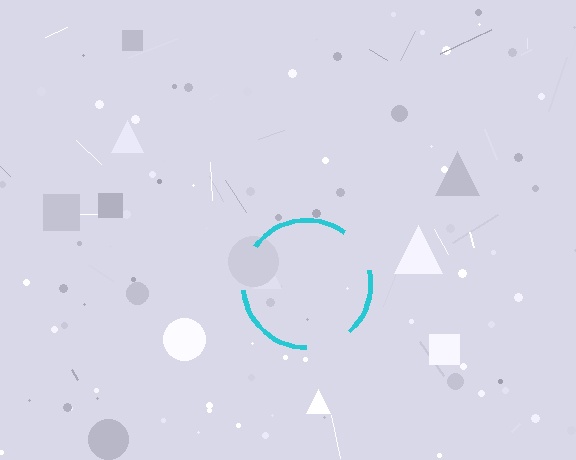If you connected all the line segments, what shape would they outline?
They would outline a circle.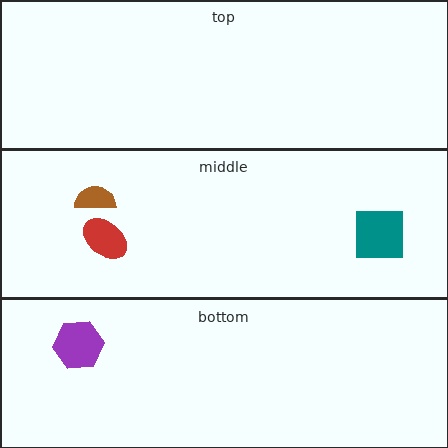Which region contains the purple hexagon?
The bottom region.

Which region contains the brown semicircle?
The middle region.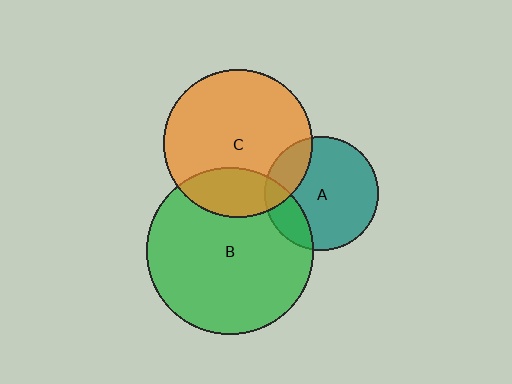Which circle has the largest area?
Circle B (green).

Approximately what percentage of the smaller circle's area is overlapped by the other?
Approximately 25%.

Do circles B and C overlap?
Yes.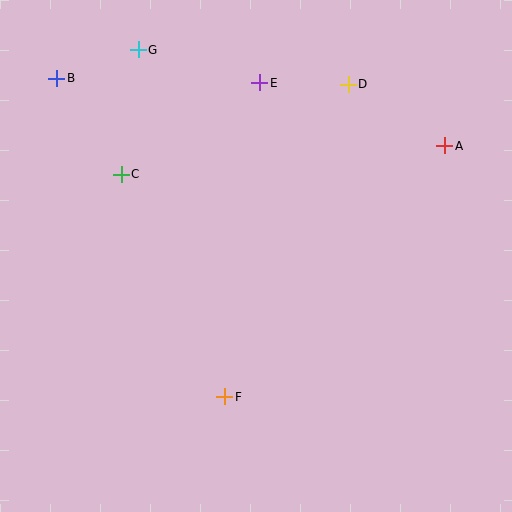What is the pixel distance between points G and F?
The distance between G and F is 357 pixels.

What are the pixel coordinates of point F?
Point F is at (225, 397).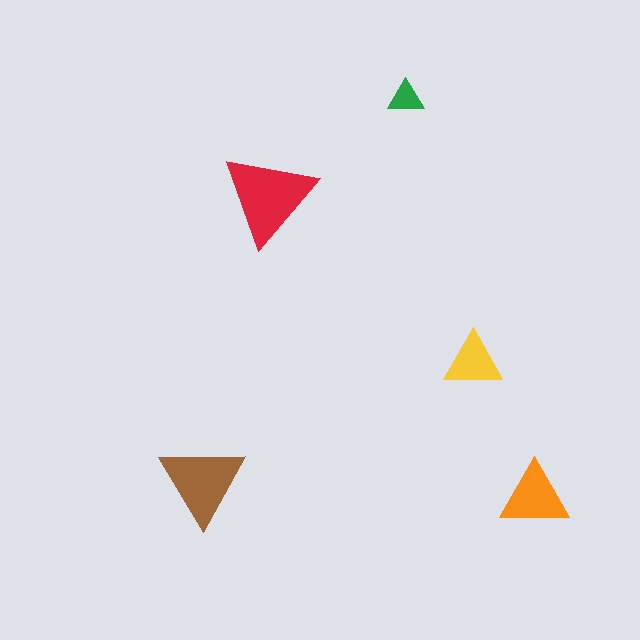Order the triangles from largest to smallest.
the red one, the brown one, the orange one, the yellow one, the green one.